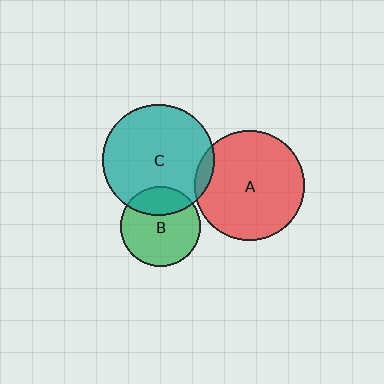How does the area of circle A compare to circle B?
Approximately 1.9 times.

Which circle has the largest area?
Circle C (teal).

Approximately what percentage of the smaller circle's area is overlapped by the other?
Approximately 25%.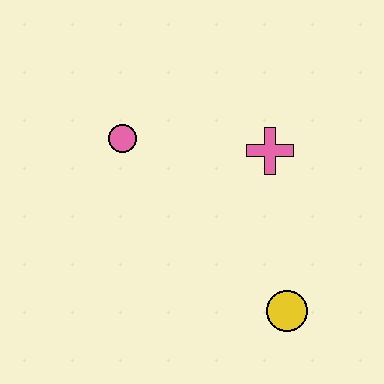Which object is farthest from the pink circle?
The yellow circle is farthest from the pink circle.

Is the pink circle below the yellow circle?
No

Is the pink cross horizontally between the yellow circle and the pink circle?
Yes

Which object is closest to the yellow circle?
The pink cross is closest to the yellow circle.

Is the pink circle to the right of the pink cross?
No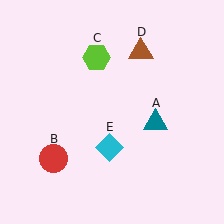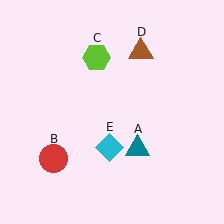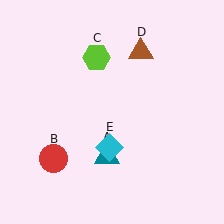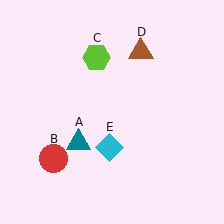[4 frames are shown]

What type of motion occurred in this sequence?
The teal triangle (object A) rotated clockwise around the center of the scene.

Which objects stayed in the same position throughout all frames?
Red circle (object B) and lime hexagon (object C) and brown triangle (object D) and cyan diamond (object E) remained stationary.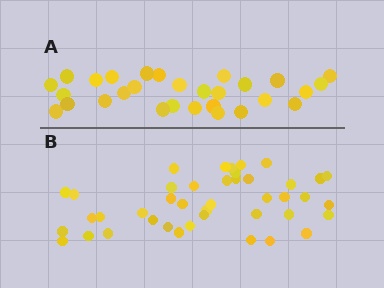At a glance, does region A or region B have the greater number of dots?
Region B (the bottom region) has more dots.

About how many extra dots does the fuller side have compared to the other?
Region B has approximately 15 more dots than region A.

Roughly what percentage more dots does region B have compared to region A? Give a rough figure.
About 45% more.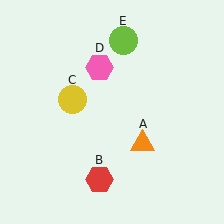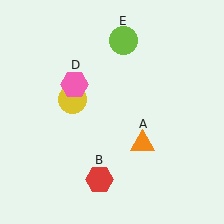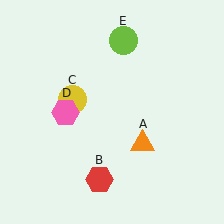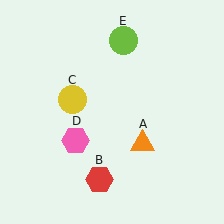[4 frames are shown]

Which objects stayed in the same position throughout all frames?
Orange triangle (object A) and red hexagon (object B) and yellow circle (object C) and lime circle (object E) remained stationary.